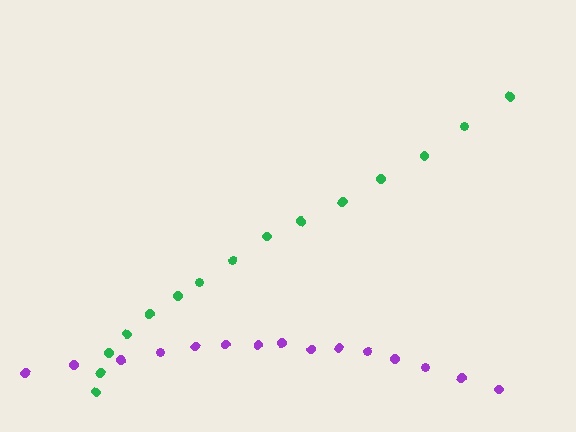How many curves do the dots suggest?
There are 2 distinct paths.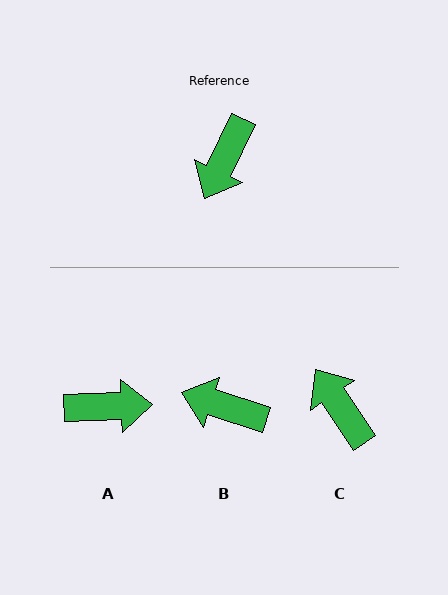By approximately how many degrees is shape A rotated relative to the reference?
Approximately 118 degrees counter-clockwise.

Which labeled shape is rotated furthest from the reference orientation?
C, about 120 degrees away.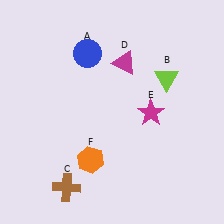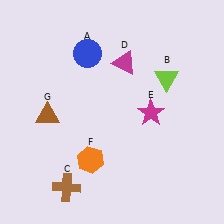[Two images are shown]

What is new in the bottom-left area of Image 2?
A brown triangle (G) was added in the bottom-left area of Image 2.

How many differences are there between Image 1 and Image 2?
There is 1 difference between the two images.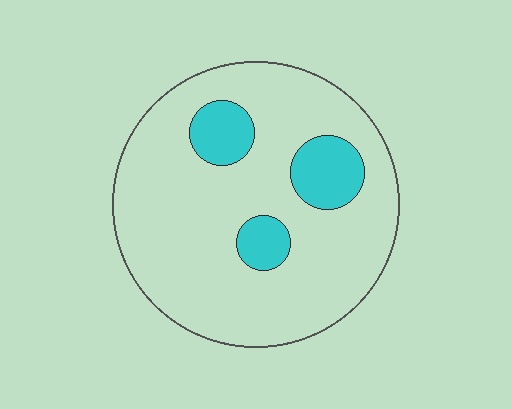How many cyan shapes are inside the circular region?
3.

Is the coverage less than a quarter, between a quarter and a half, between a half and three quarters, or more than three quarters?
Less than a quarter.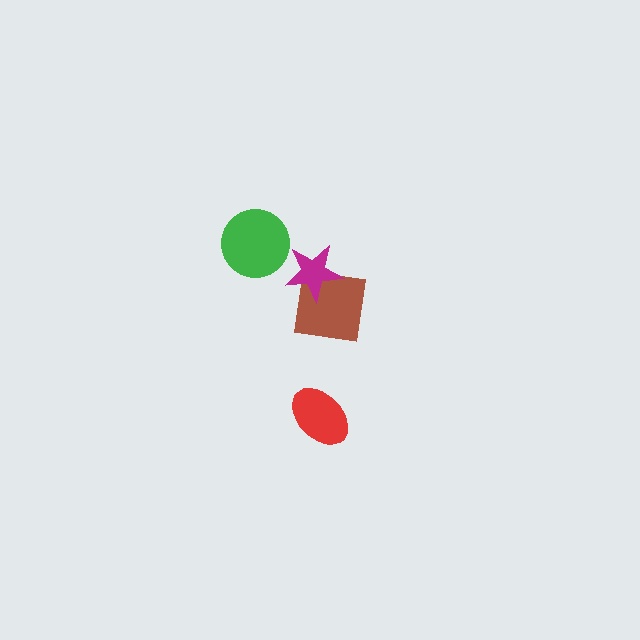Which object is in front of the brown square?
The magenta star is in front of the brown square.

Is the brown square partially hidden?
Yes, it is partially covered by another shape.